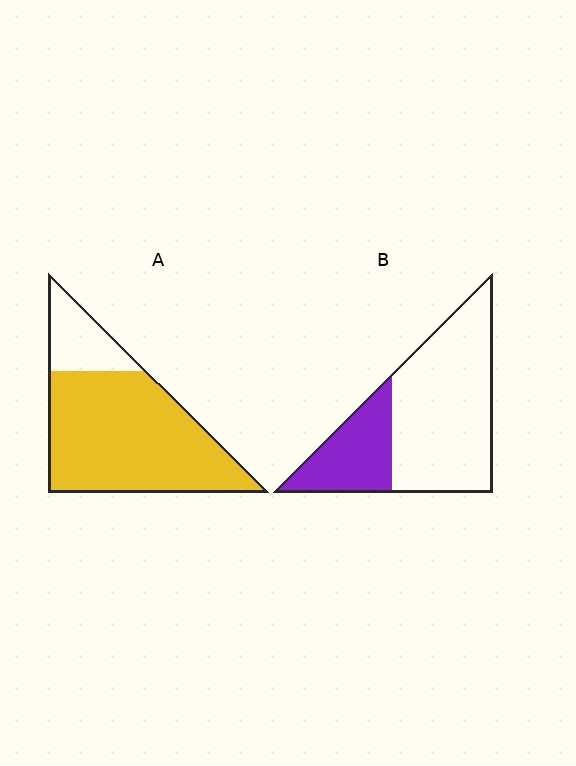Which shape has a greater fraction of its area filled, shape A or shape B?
Shape A.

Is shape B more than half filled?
No.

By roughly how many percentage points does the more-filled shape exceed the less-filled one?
By roughly 50 percentage points (A over B).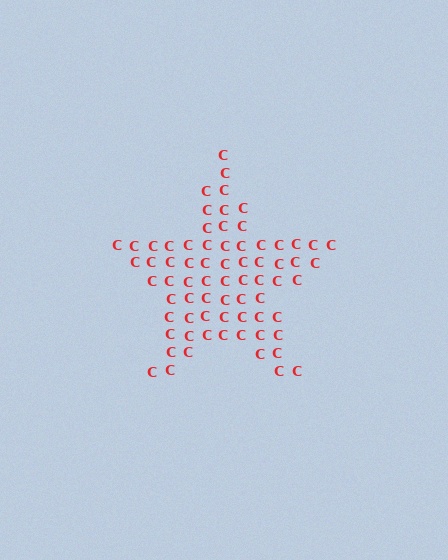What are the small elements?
The small elements are letter C's.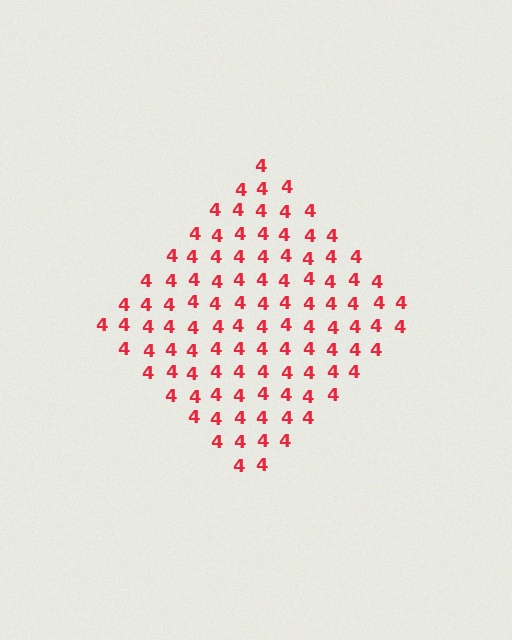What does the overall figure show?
The overall figure shows a diamond.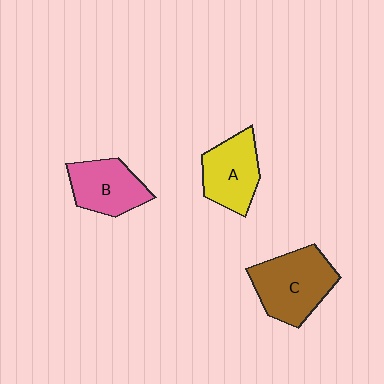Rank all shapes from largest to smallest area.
From largest to smallest: C (brown), A (yellow), B (pink).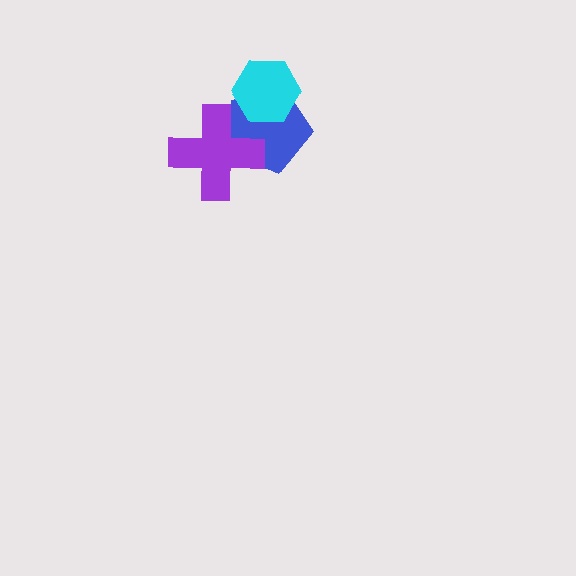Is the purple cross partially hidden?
No, no other shape covers it.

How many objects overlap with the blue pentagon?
2 objects overlap with the blue pentagon.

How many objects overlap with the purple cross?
1 object overlaps with the purple cross.